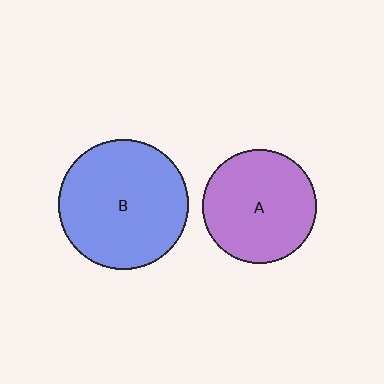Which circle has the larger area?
Circle B (blue).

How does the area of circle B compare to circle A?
Approximately 1.3 times.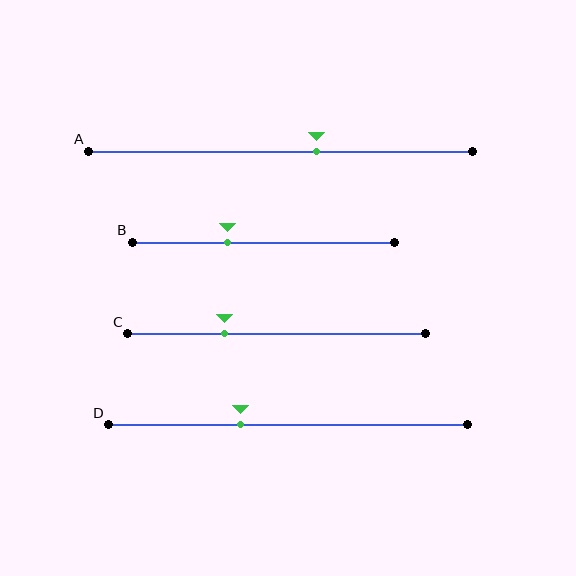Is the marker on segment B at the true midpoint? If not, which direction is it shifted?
No, the marker on segment B is shifted to the left by about 14% of the segment length.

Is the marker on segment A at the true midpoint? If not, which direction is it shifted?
No, the marker on segment A is shifted to the right by about 9% of the segment length.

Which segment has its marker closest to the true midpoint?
Segment A has its marker closest to the true midpoint.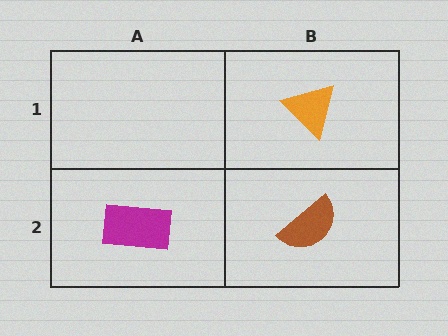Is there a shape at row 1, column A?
No, that cell is empty.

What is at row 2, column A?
A magenta rectangle.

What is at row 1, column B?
An orange triangle.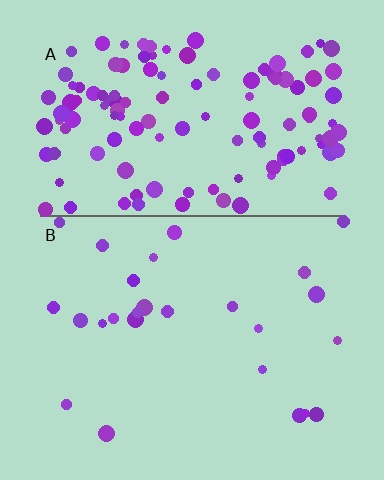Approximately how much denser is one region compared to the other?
Approximately 5.0× — region A over region B.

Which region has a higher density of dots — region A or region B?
A (the top).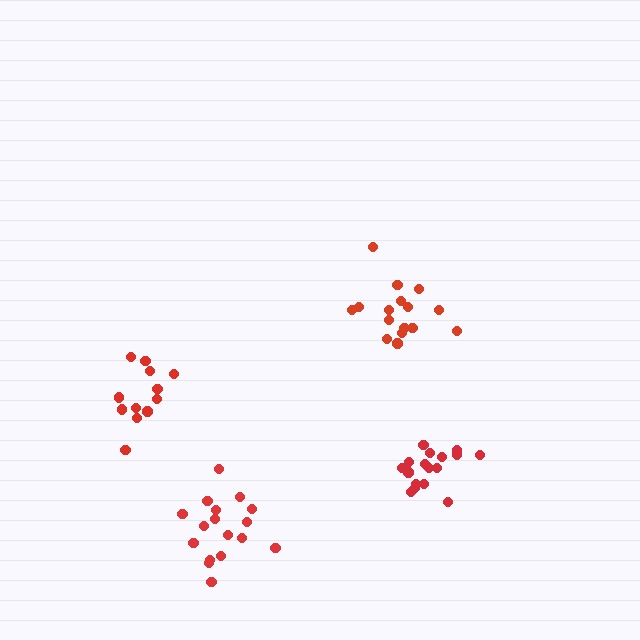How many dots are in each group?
Group 1: 16 dots, Group 2: 12 dots, Group 3: 17 dots, Group 4: 17 dots (62 total).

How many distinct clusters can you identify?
There are 4 distinct clusters.